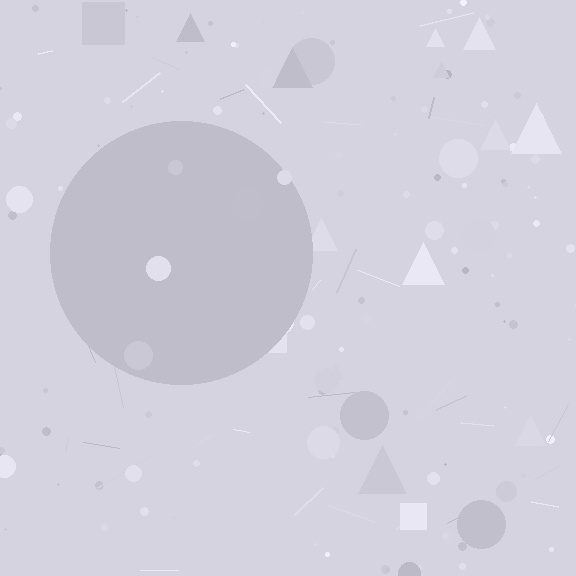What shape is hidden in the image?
A circle is hidden in the image.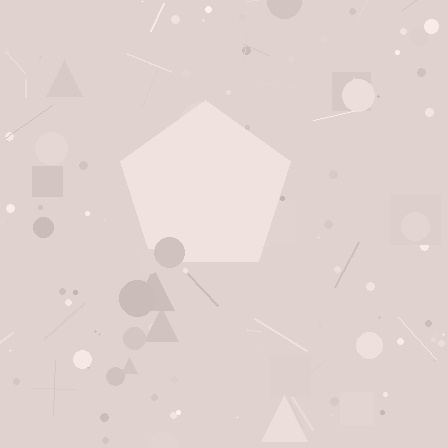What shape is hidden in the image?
A pentagon is hidden in the image.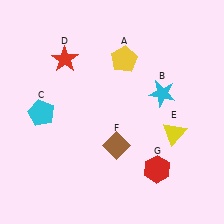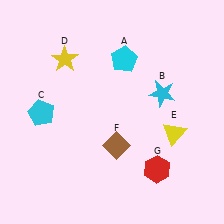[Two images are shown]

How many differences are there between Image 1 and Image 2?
There are 2 differences between the two images.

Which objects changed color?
A changed from yellow to cyan. D changed from red to yellow.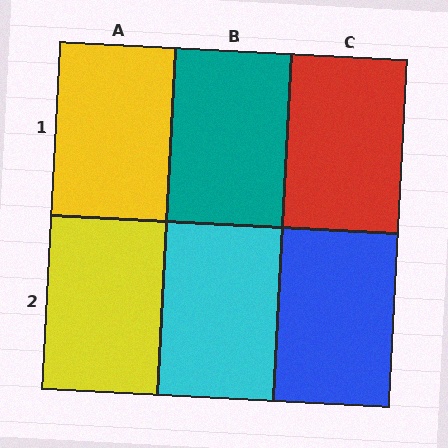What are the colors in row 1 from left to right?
Yellow, teal, red.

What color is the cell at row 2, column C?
Blue.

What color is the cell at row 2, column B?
Cyan.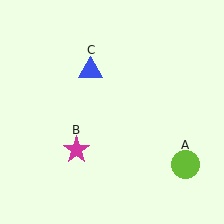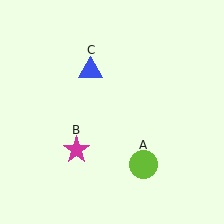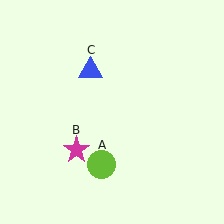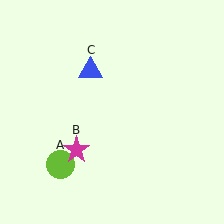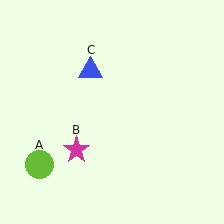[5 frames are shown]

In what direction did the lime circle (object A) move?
The lime circle (object A) moved left.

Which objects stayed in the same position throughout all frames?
Magenta star (object B) and blue triangle (object C) remained stationary.